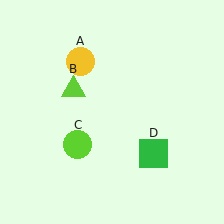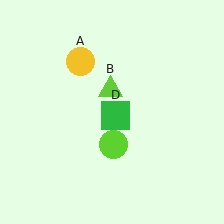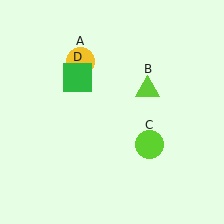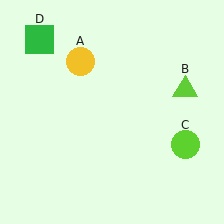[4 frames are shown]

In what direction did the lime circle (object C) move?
The lime circle (object C) moved right.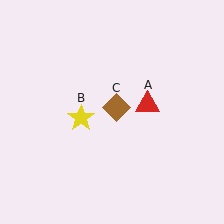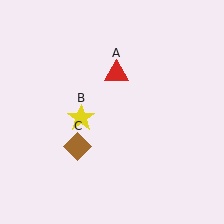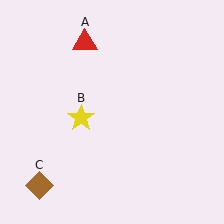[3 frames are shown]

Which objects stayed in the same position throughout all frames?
Yellow star (object B) remained stationary.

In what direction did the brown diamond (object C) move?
The brown diamond (object C) moved down and to the left.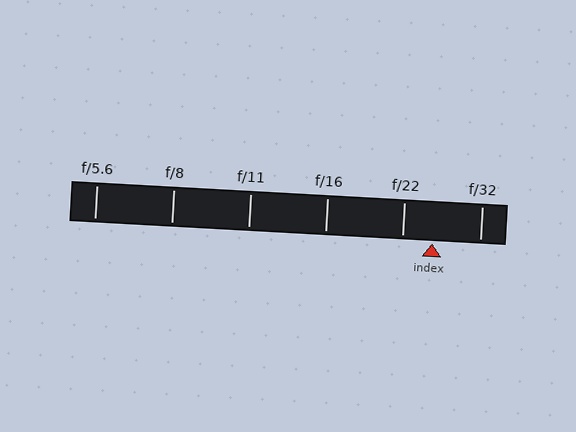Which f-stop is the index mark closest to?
The index mark is closest to f/22.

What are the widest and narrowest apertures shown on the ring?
The widest aperture shown is f/5.6 and the narrowest is f/32.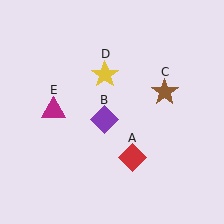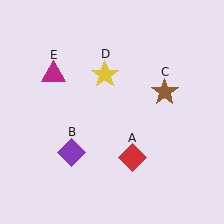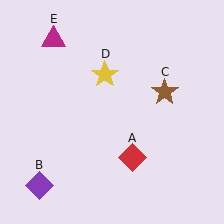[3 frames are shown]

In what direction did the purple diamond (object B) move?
The purple diamond (object B) moved down and to the left.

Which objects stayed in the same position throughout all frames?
Red diamond (object A) and brown star (object C) and yellow star (object D) remained stationary.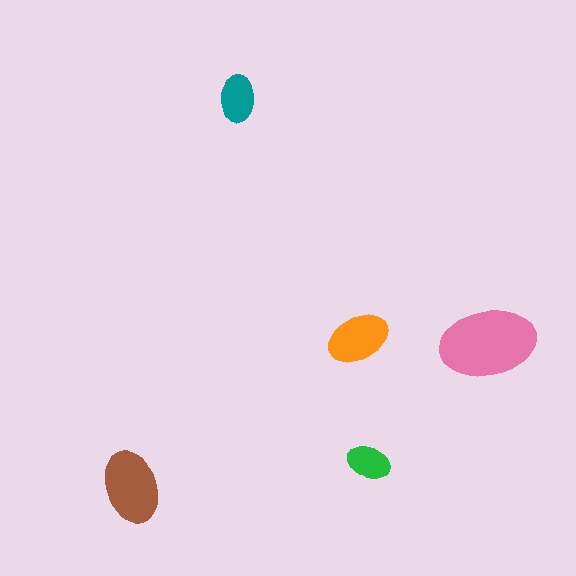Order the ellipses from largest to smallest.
the pink one, the brown one, the orange one, the teal one, the green one.